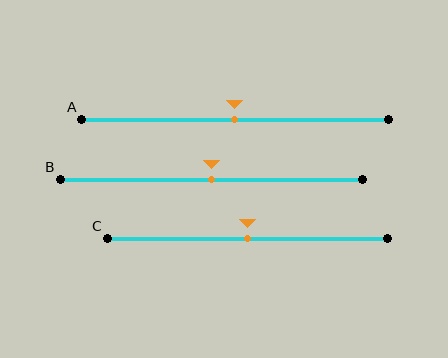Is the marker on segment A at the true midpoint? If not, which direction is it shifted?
Yes, the marker on segment A is at the true midpoint.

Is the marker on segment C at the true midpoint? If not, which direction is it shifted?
Yes, the marker on segment C is at the true midpoint.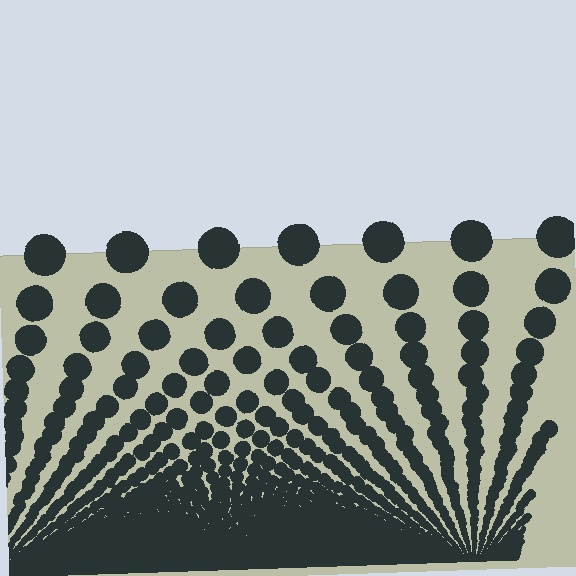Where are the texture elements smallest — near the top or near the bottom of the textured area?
Near the bottom.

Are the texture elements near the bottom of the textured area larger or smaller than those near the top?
Smaller. The gradient is inverted — elements near the bottom are smaller and denser.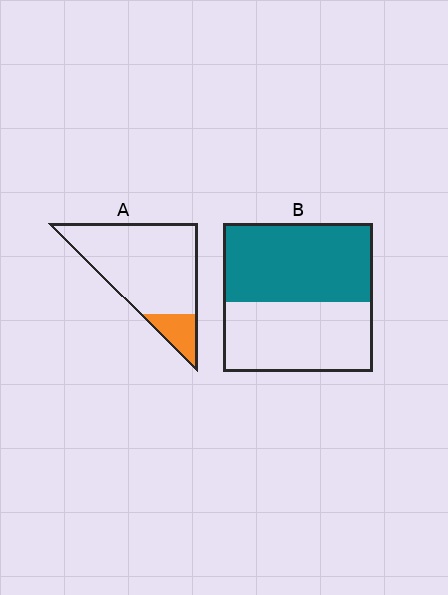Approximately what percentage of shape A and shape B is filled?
A is approximately 15% and B is approximately 55%.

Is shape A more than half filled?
No.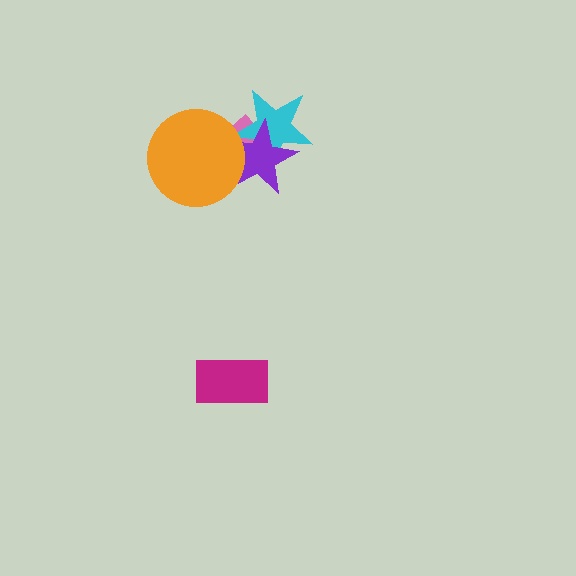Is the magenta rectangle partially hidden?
No, no other shape covers it.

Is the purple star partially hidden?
Yes, it is partially covered by another shape.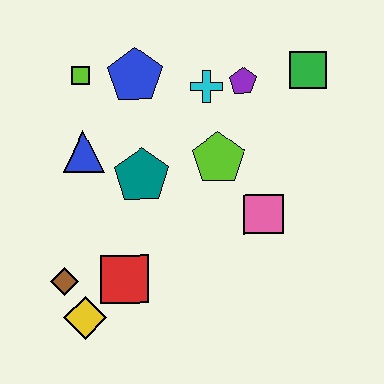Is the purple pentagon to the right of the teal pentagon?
Yes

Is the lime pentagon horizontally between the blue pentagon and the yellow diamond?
No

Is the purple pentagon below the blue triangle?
No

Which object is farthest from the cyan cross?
The yellow diamond is farthest from the cyan cross.